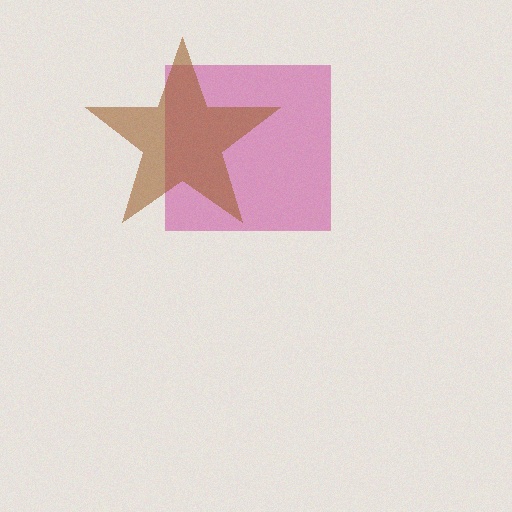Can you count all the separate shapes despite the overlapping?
Yes, there are 2 separate shapes.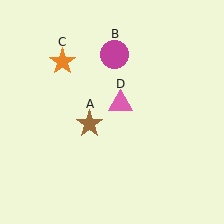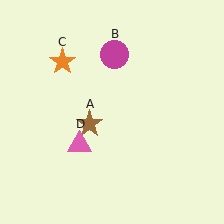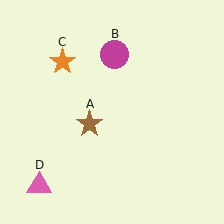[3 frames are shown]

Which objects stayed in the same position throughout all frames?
Brown star (object A) and magenta circle (object B) and orange star (object C) remained stationary.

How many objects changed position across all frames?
1 object changed position: pink triangle (object D).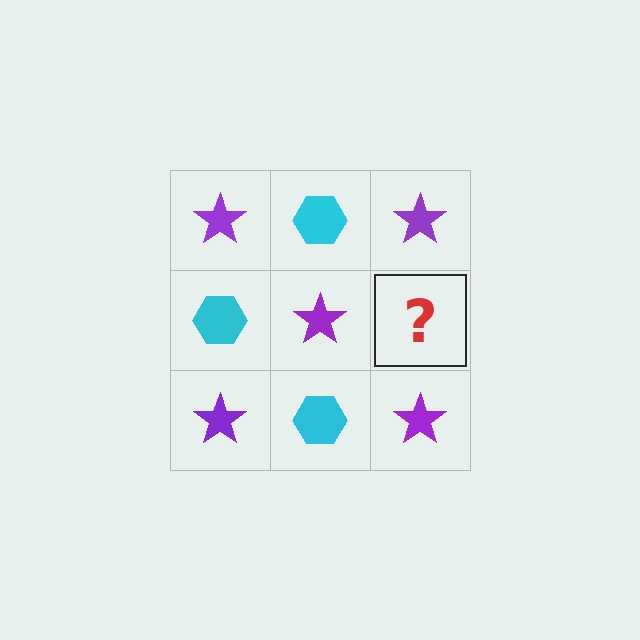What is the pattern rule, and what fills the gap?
The rule is that it alternates purple star and cyan hexagon in a checkerboard pattern. The gap should be filled with a cyan hexagon.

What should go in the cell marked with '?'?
The missing cell should contain a cyan hexagon.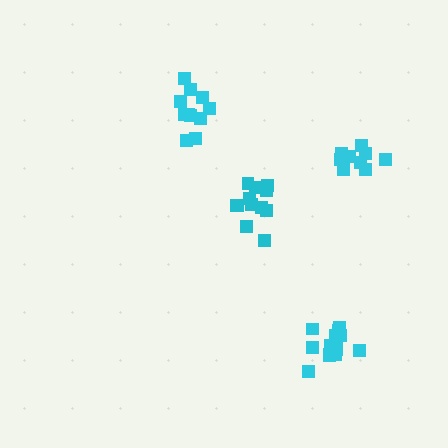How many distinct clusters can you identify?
There are 4 distinct clusters.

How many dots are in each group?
Group 1: 12 dots, Group 2: 14 dots, Group 3: 10 dots, Group 4: 11 dots (47 total).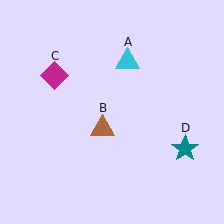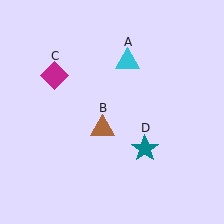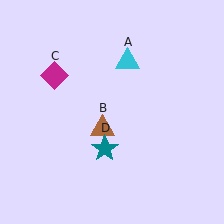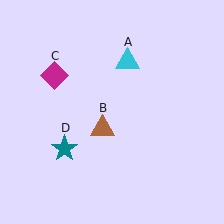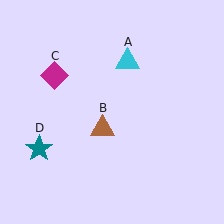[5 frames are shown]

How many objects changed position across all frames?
1 object changed position: teal star (object D).